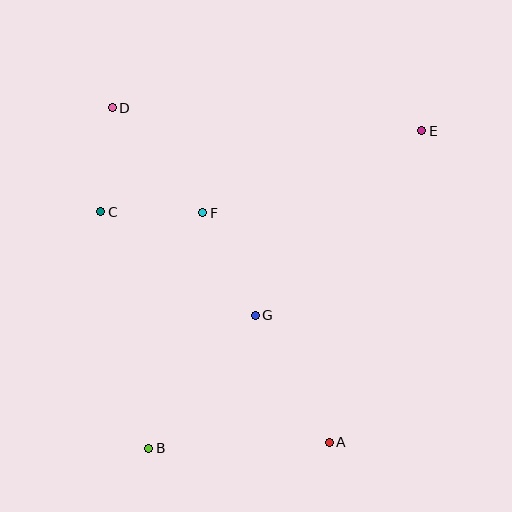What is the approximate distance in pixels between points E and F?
The distance between E and F is approximately 234 pixels.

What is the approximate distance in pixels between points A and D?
The distance between A and D is approximately 398 pixels.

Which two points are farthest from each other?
Points B and E are farthest from each other.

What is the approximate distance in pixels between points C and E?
The distance between C and E is approximately 331 pixels.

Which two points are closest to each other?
Points C and F are closest to each other.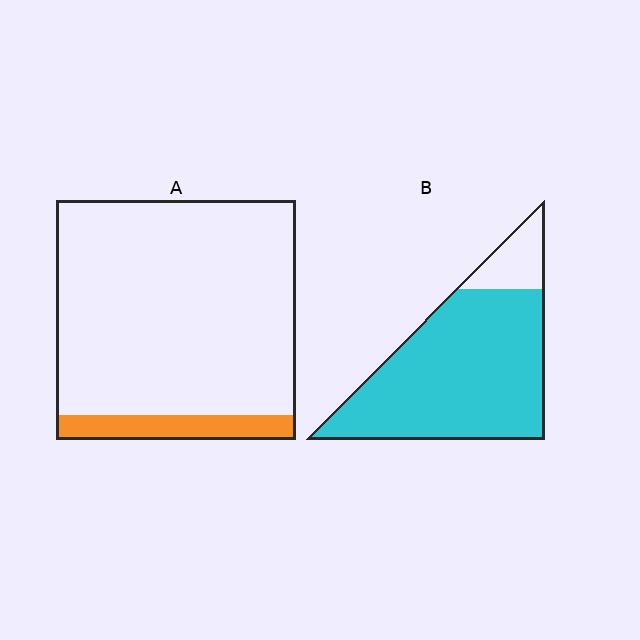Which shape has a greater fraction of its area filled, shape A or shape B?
Shape B.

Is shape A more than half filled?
No.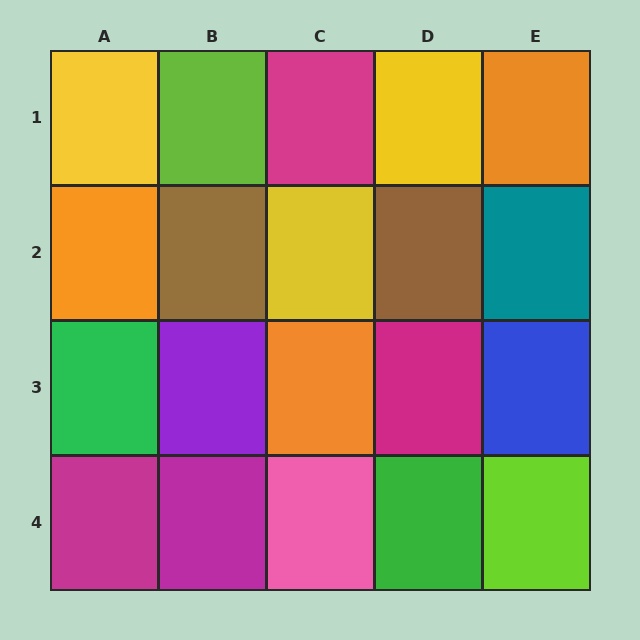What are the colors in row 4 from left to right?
Magenta, magenta, pink, green, lime.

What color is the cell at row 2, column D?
Brown.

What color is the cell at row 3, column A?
Green.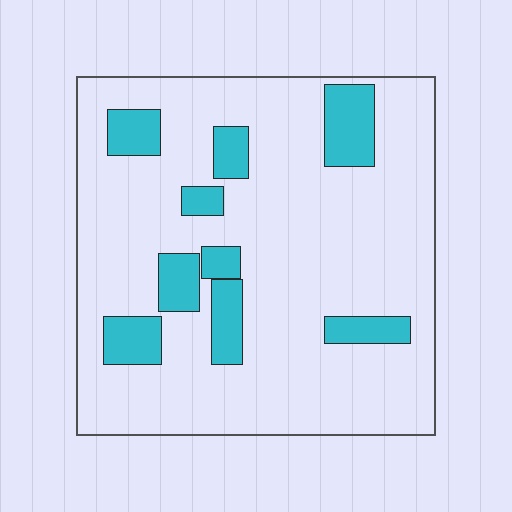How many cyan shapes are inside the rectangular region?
9.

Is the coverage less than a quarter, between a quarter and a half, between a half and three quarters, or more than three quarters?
Less than a quarter.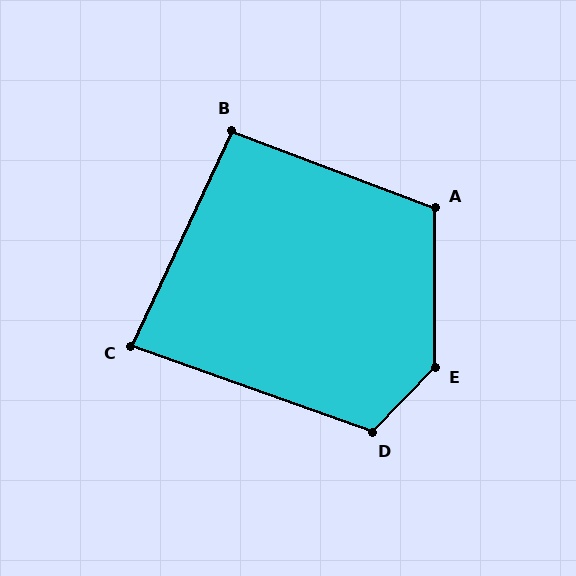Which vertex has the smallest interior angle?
C, at approximately 85 degrees.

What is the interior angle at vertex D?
Approximately 114 degrees (obtuse).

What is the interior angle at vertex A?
Approximately 111 degrees (obtuse).